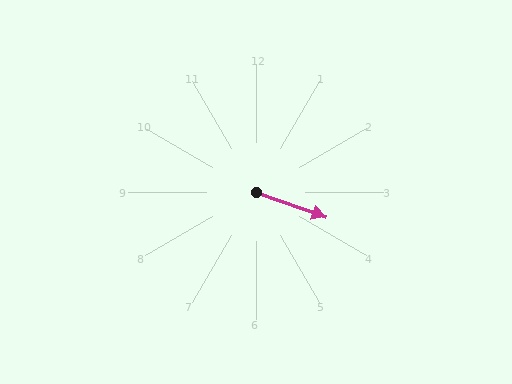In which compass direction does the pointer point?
East.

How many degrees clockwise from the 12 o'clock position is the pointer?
Approximately 110 degrees.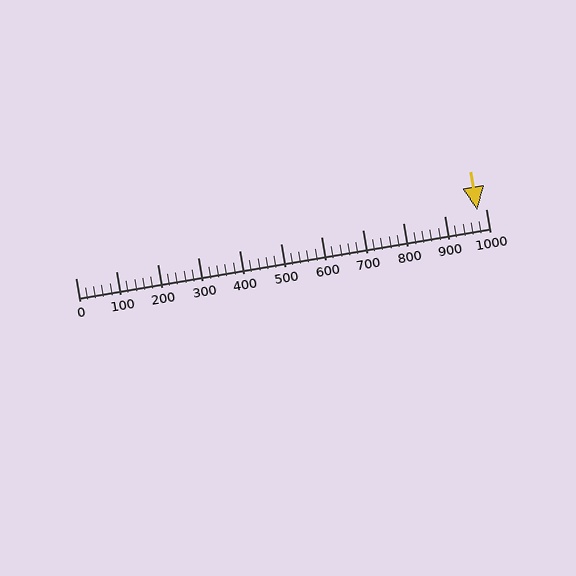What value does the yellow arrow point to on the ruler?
The yellow arrow points to approximately 980.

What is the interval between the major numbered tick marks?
The major tick marks are spaced 100 units apart.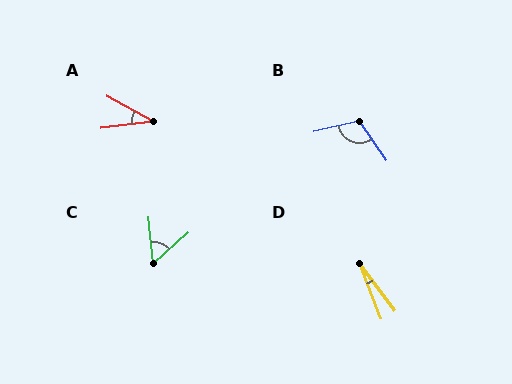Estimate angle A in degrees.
Approximately 36 degrees.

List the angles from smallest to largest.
D (16°), A (36°), C (54°), B (111°).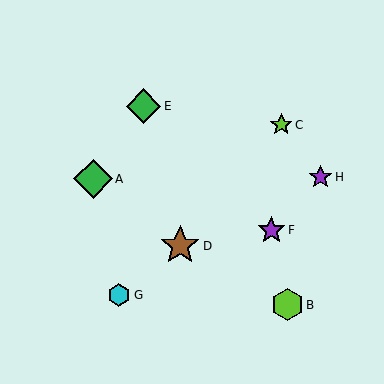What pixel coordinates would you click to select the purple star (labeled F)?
Click at (271, 230) to select the purple star F.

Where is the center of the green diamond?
The center of the green diamond is at (93, 179).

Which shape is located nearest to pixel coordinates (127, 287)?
The cyan hexagon (labeled G) at (119, 295) is nearest to that location.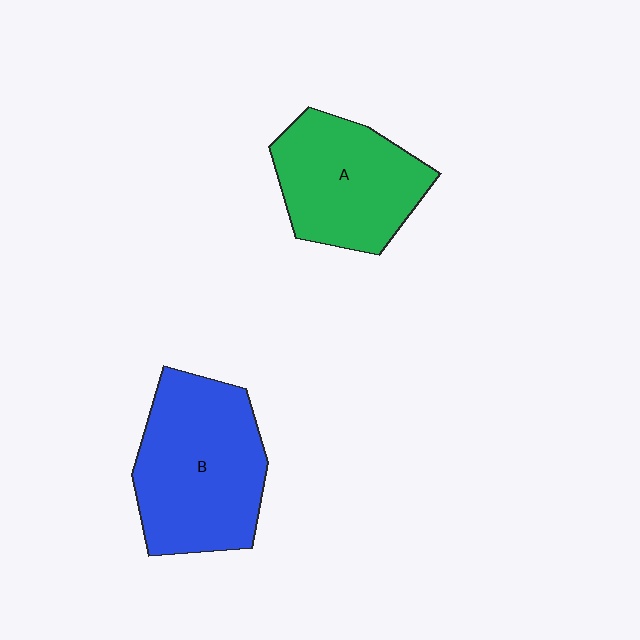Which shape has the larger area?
Shape B (blue).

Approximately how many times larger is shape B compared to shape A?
Approximately 1.2 times.